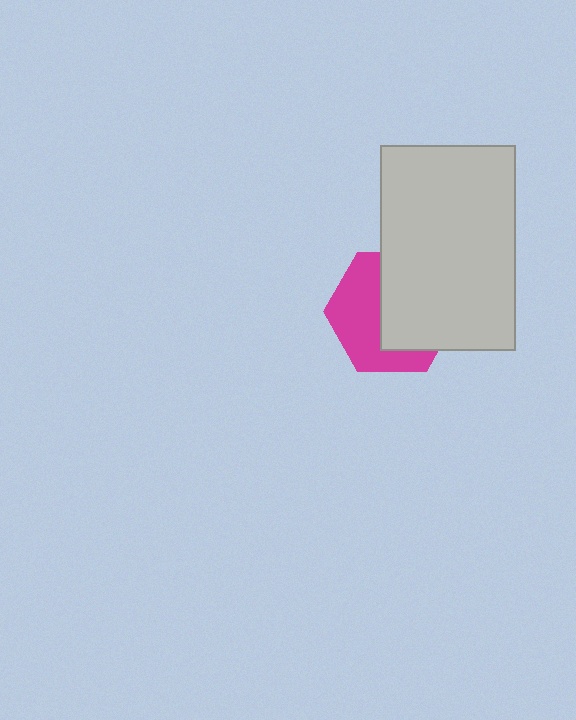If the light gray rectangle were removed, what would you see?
You would see the complete magenta hexagon.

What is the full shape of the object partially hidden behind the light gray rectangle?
The partially hidden object is a magenta hexagon.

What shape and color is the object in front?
The object in front is a light gray rectangle.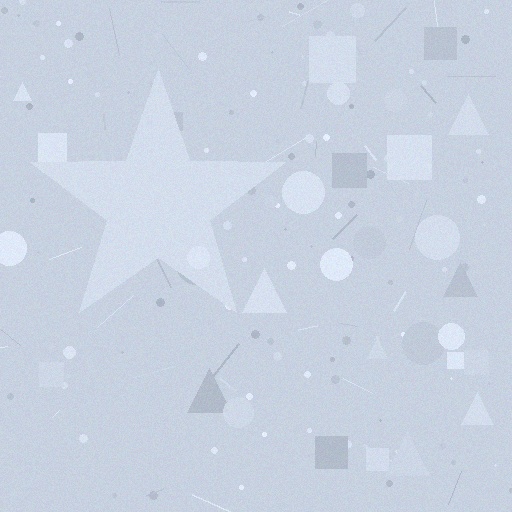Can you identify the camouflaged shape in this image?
The camouflaged shape is a star.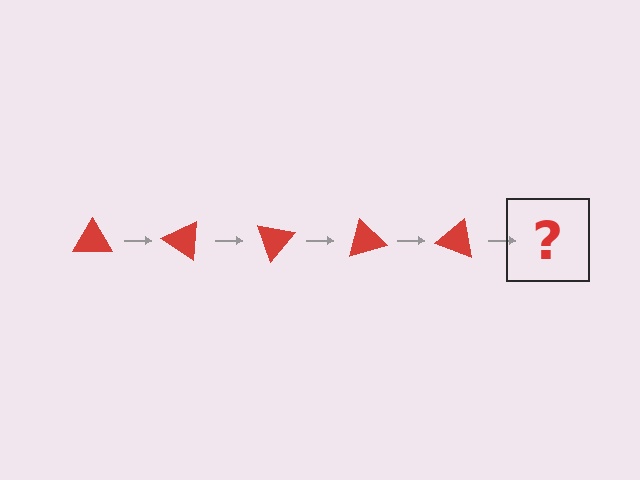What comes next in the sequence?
The next element should be a red triangle rotated 175 degrees.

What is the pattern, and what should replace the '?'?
The pattern is that the triangle rotates 35 degrees each step. The '?' should be a red triangle rotated 175 degrees.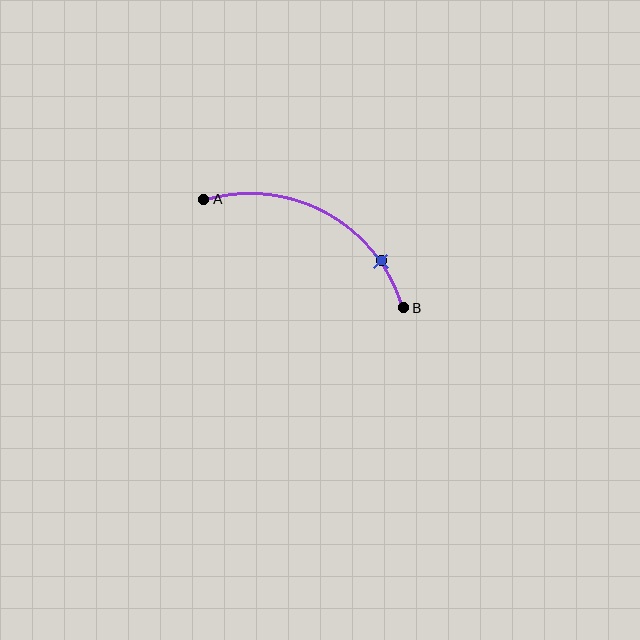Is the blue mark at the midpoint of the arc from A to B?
No. The blue mark lies on the arc but is closer to endpoint B. The arc midpoint would be at the point on the curve equidistant along the arc from both A and B.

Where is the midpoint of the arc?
The arc midpoint is the point on the curve farthest from the straight line joining A and B. It sits above that line.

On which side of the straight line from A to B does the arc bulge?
The arc bulges above the straight line connecting A and B.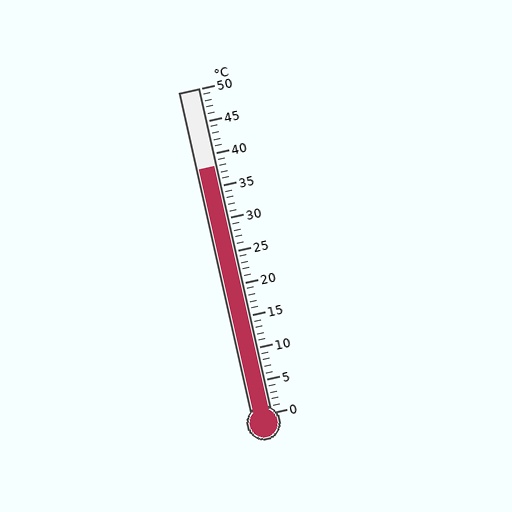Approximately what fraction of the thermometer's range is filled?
The thermometer is filled to approximately 75% of its range.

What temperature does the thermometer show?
The thermometer shows approximately 38°C.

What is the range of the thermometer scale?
The thermometer scale ranges from 0°C to 50°C.